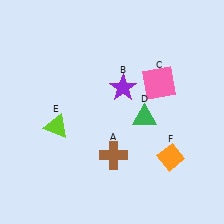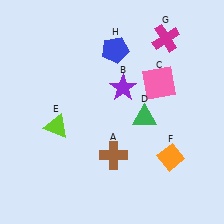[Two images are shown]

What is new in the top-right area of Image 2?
A blue pentagon (H) was added in the top-right area of Image 2.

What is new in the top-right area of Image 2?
A magenta cross (G) was added in the top-right area of Image 2.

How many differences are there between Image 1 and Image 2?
There are 2 differences between the two images.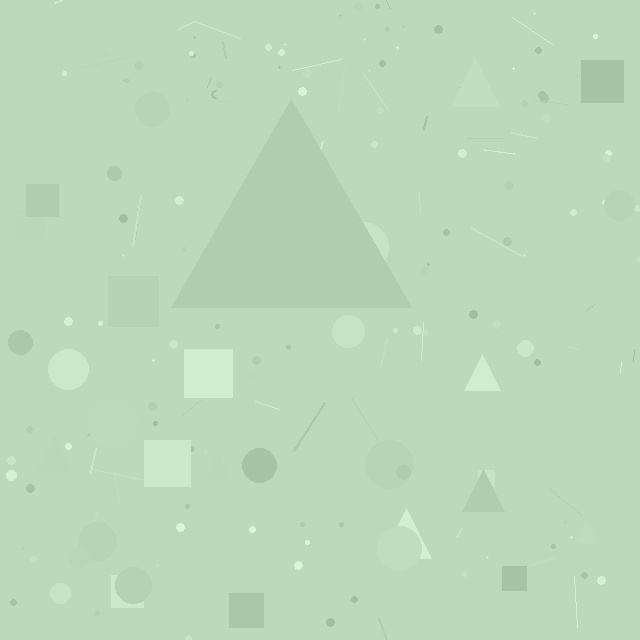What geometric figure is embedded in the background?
A triangle is embedded in the background.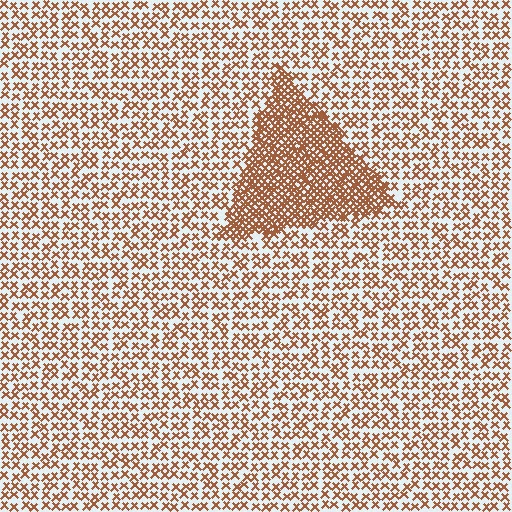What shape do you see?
I see a triangle.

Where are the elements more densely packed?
The elements are more densely packed inside the triangle boundary.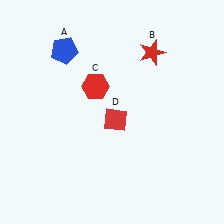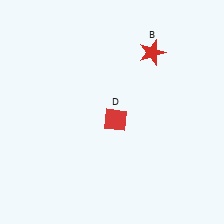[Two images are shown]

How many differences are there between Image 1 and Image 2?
There are 2 differences between the two images.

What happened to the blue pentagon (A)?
The blue pentagon (A) was removed in Image 2. It was in the top-left area of Image 1.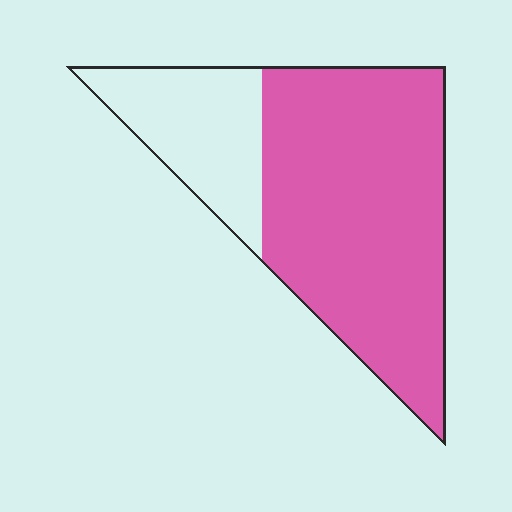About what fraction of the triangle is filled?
About three quarters (3/4).